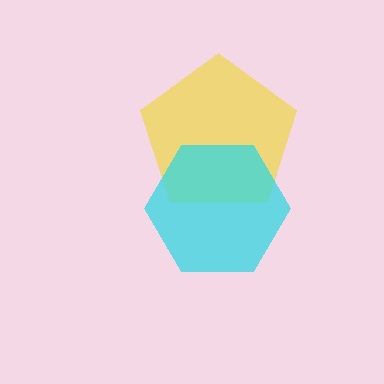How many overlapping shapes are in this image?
There are 2 overlapping shapes in the image.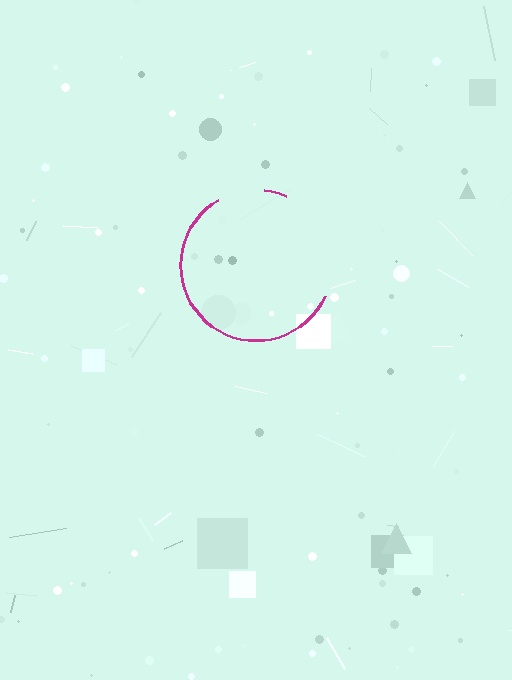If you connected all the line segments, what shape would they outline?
They would outline a circle.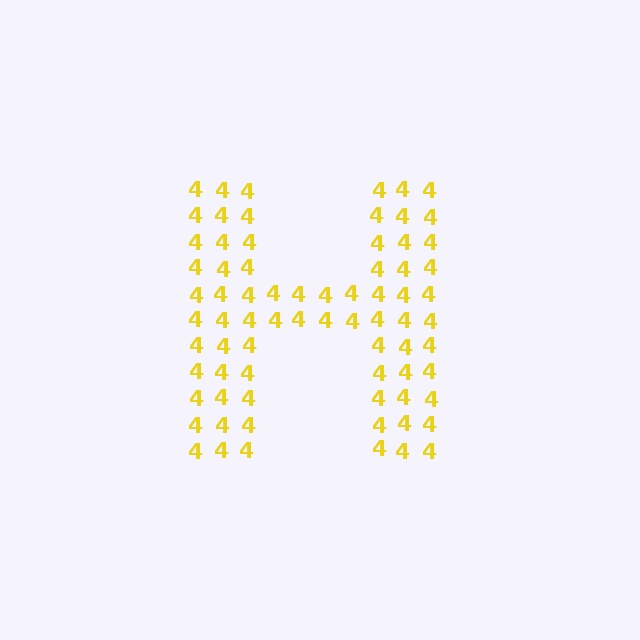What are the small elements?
The small elements are digit 4's.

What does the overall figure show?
The overall figure shows the letter H.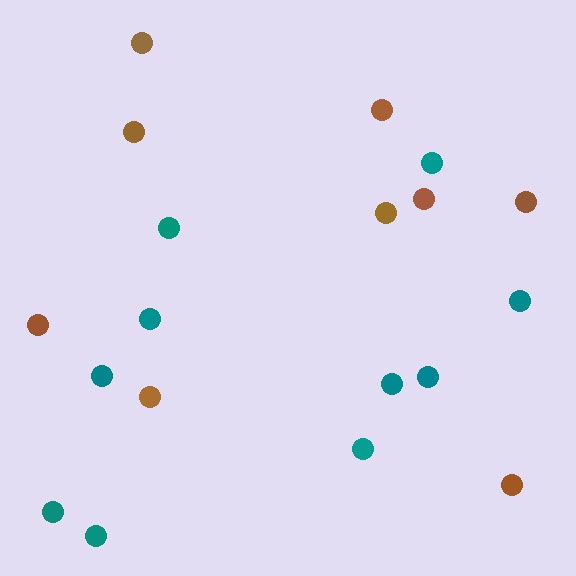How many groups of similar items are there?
There are 2 groups: one group of brown circles (9) and one group of teal circles (10).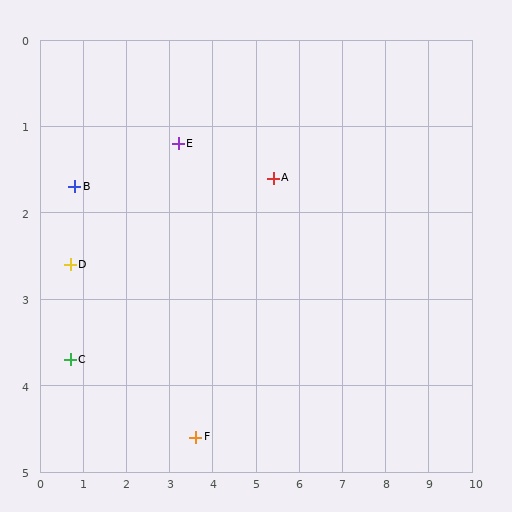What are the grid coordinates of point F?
Point F is at approximately (3.6, 4.6).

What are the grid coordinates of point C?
Point C is at approximately (0.7, 3.7).